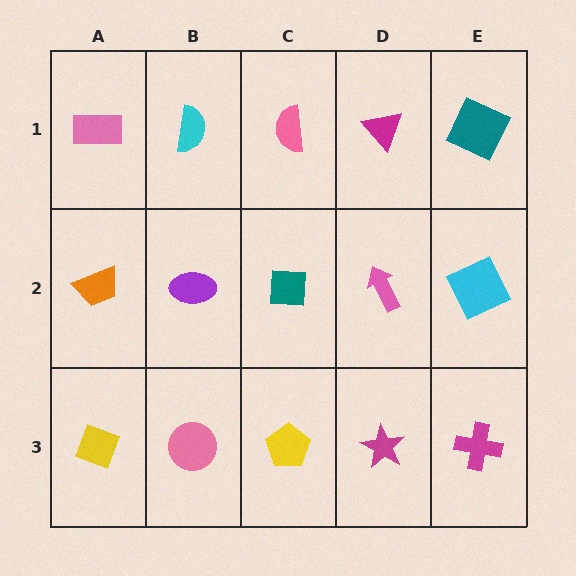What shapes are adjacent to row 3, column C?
A teal square (row 2, column C), a pink circle (row 3, column B), a magenta star (row 3, column D).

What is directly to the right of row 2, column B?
A teal square.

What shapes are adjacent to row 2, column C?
A pink semicircle (row 1, column C), a yellow pentagon (row 3, column C), a purple ellipse (row 2, column B), a pink arrow (row 2, column D).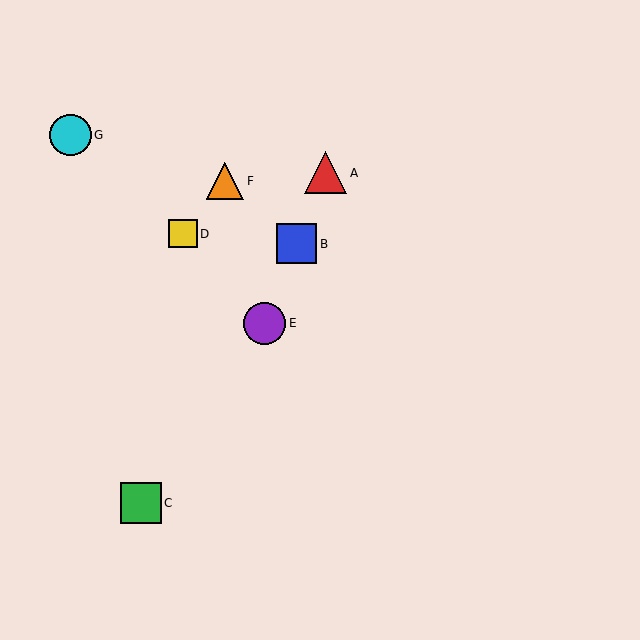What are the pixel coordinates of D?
Object D is at (183, 234).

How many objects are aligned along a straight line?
3 objects (A, B, E) are aligned along a straight line.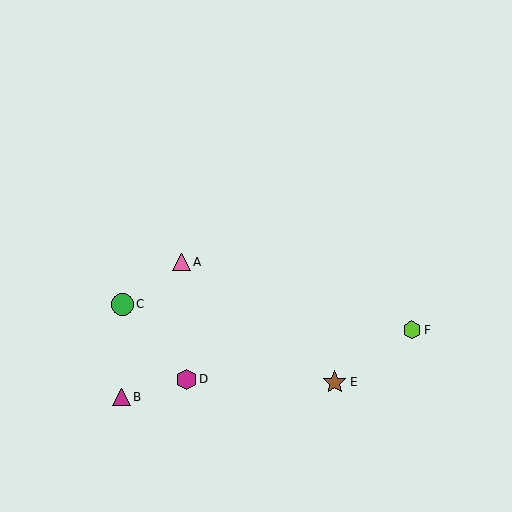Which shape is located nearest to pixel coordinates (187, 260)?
The pink triangle (labeled A) at (181, 262) is nearest to that location.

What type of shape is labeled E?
Shape E is a brown star.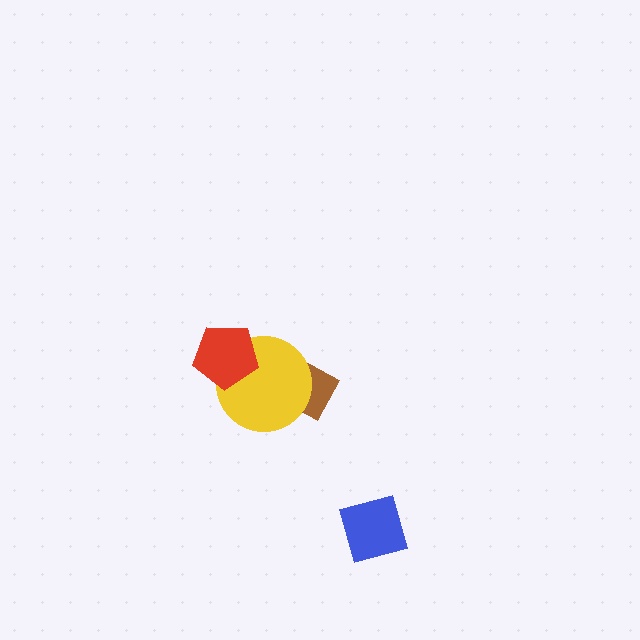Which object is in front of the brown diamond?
The yellow circle is in front of the brown diamond.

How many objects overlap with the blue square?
0 objects overlap with the blue square.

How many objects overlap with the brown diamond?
1 object overlaps with the brown diamond.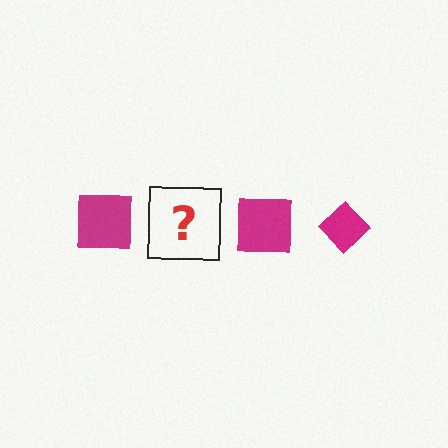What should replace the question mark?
The question mark should be replaced with a magenta diamond.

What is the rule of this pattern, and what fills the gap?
The rule is that the pattern cycles through square, diamond shapes in magenta. The gap should be filled with a magenta diamond.